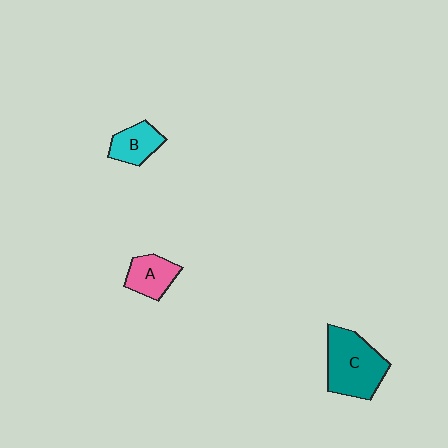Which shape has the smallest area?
Shape B (cyan).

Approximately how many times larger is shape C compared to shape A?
Approximately 1.9 times.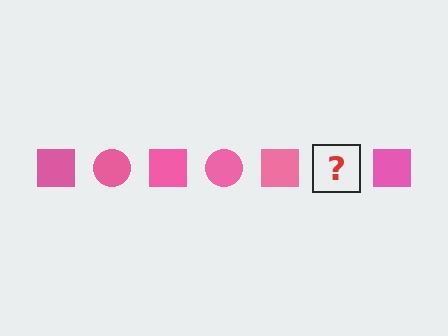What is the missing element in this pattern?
The missing element is a pink circle.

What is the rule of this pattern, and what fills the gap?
The rule is that the pattern cycles through square, circle shapes in pink. The gap should be filled with a pink circle.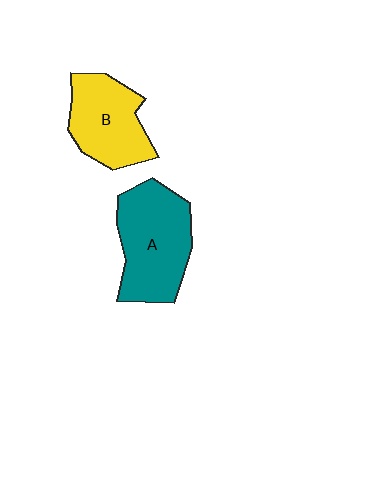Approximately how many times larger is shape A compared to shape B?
Approximately 1.3 times.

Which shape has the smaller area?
Shape B (yellow).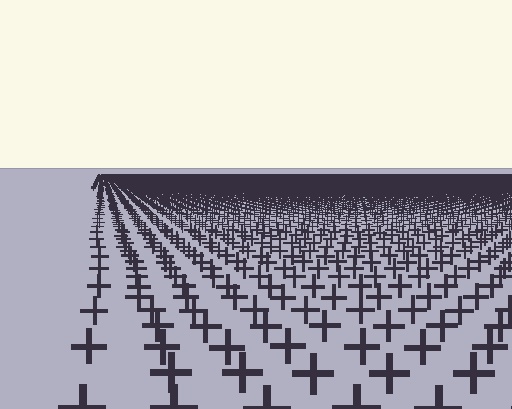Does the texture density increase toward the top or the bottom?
Density increases toward the top.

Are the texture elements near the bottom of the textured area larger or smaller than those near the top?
Larger. Near the bottom, elements are closer to the viewer and appear at a bigger on-screen size.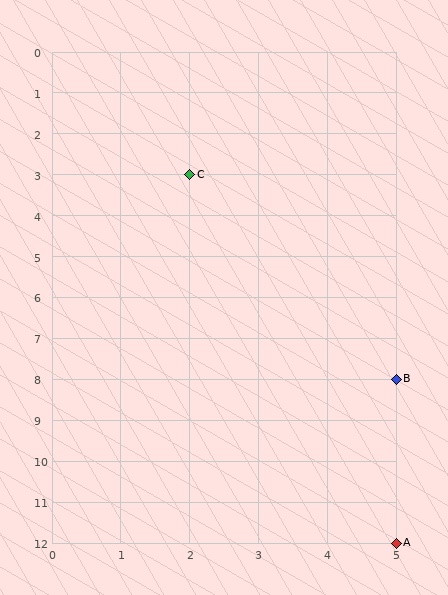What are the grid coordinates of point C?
Point C is at grid coordinates (2, 3).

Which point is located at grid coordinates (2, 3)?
Point C is at (2, 3).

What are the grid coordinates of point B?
Point B is at grid coordinates (5, 8).